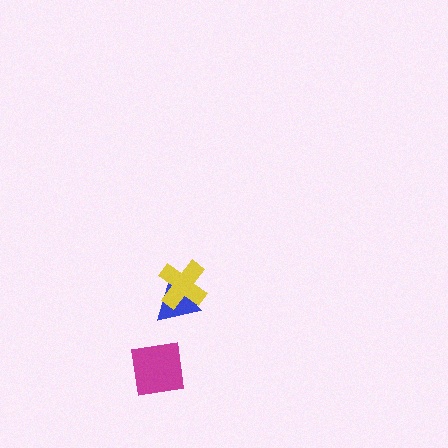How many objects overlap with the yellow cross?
1 object overlaps with the yellow cross.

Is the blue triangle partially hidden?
Yes, it is partially covered by another shape.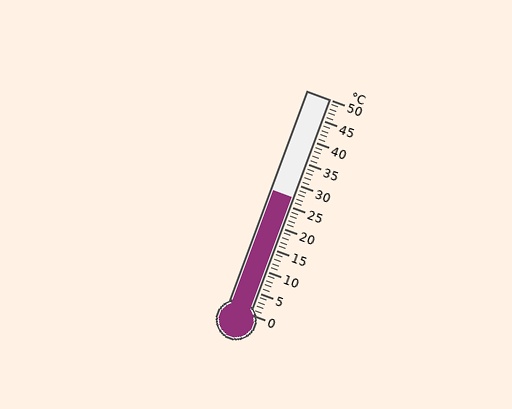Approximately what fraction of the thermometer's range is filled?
The thermometer is filled to approximately 55% of its range.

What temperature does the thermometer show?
The thermometer shows approximately 27°C.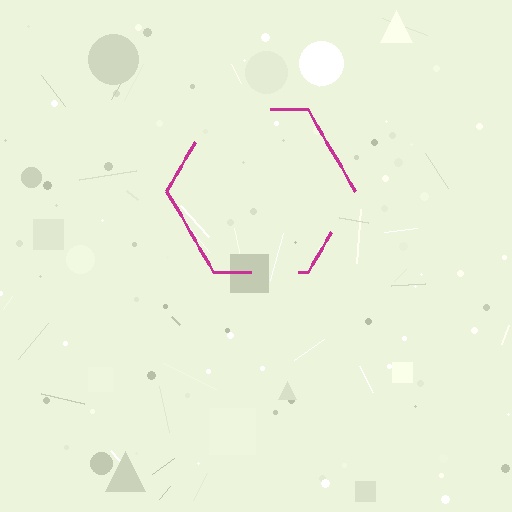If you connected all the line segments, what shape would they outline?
They would outline a hexagon.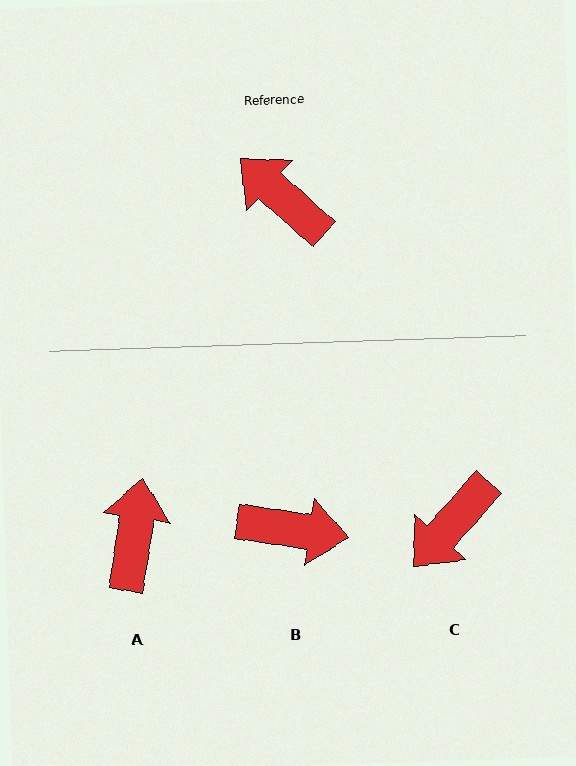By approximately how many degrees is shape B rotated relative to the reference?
Approximately 147 degrees clockwise.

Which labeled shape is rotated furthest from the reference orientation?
B, about 147 degrees away.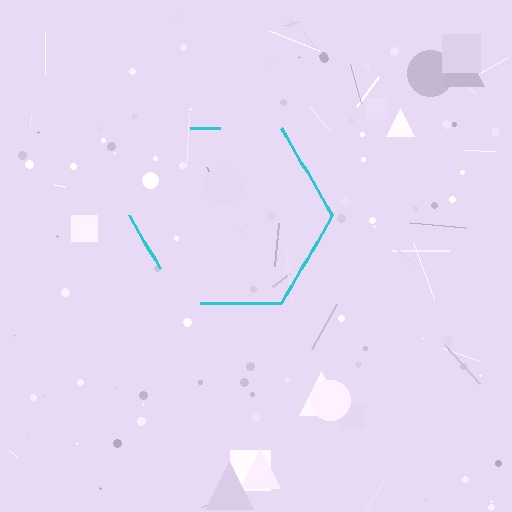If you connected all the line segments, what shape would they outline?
They would outline a hexagon.